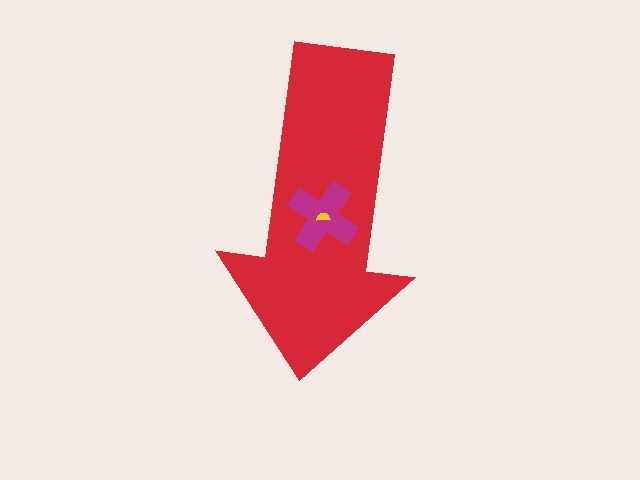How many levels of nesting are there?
3.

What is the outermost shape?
The red arrow.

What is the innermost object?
The yellow semicircle.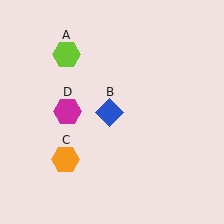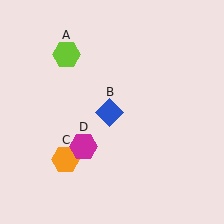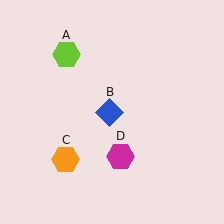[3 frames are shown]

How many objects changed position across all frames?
1 object changed position: magenta hexagon (object D).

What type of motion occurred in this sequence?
The magenta hexagon (object D) rotated counterclockwise around the center of the scene.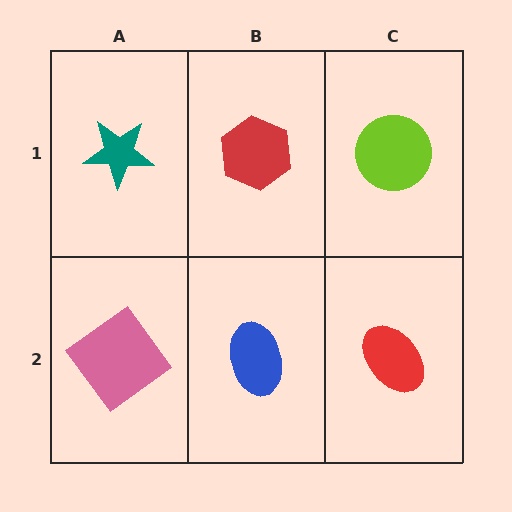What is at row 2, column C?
A red ellipse.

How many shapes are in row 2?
3 shapes.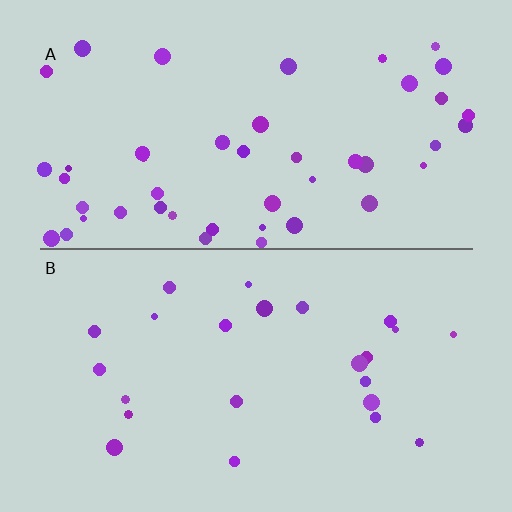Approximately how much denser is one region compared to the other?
Approximately 2.0× — region A over region B.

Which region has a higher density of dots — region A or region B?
A (the top).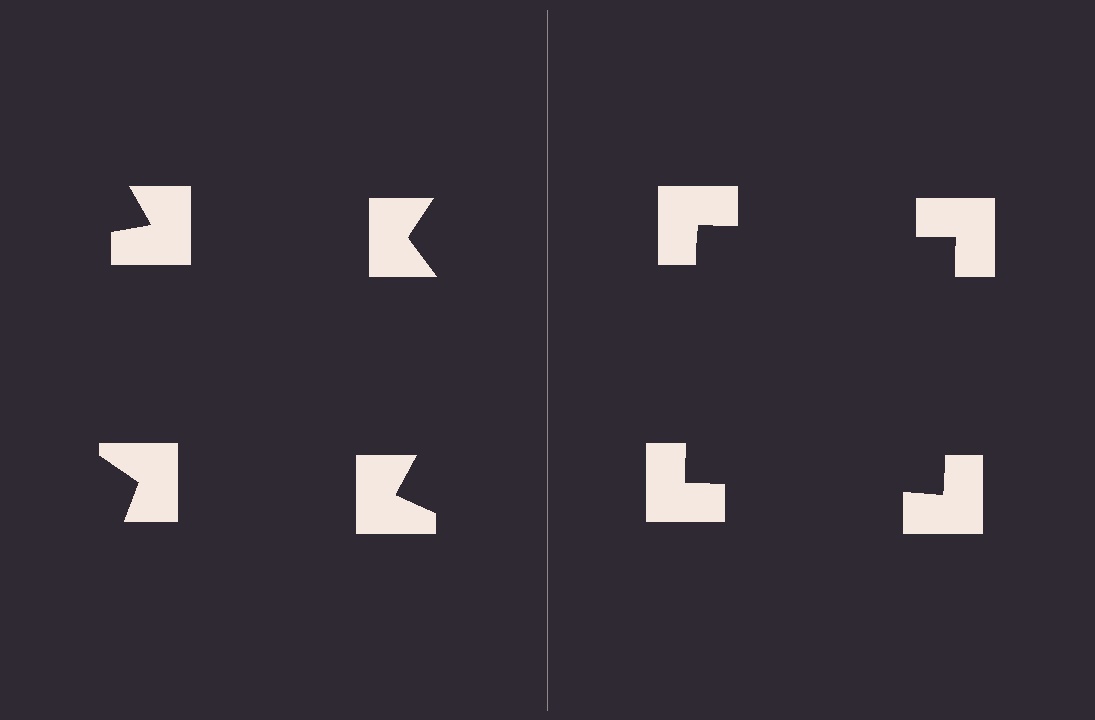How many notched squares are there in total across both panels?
8 — 4 on each side.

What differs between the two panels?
The notched squares are positioned identically on both sides; only the wedge orientations differ. On the right they align to a square; on the left they are misaligned.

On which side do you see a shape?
An illusory square appears on the right side. On the left side the wedge cuts are rotated, so no coherent shape forms.